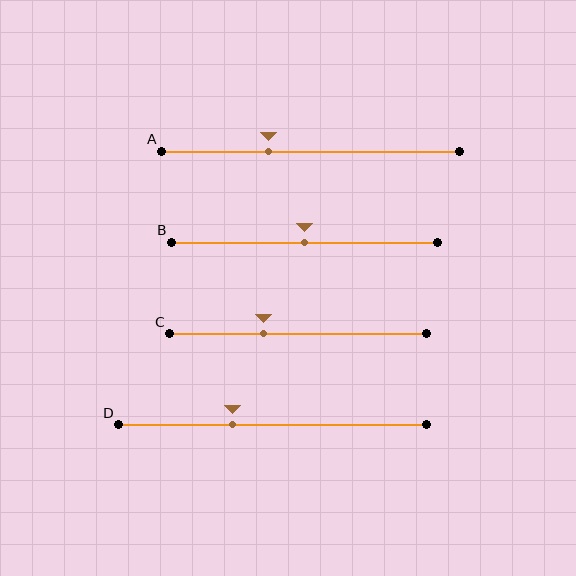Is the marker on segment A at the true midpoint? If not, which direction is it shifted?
No, the marker on segment A is shifted to the left by about 14% of the segment length.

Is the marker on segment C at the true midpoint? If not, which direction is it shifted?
No, the marker on segment C is shifted to the left by about 13% of the segment length.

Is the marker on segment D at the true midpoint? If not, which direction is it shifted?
No, the marker on segment D is shifted to the left by about 13% of the segment length.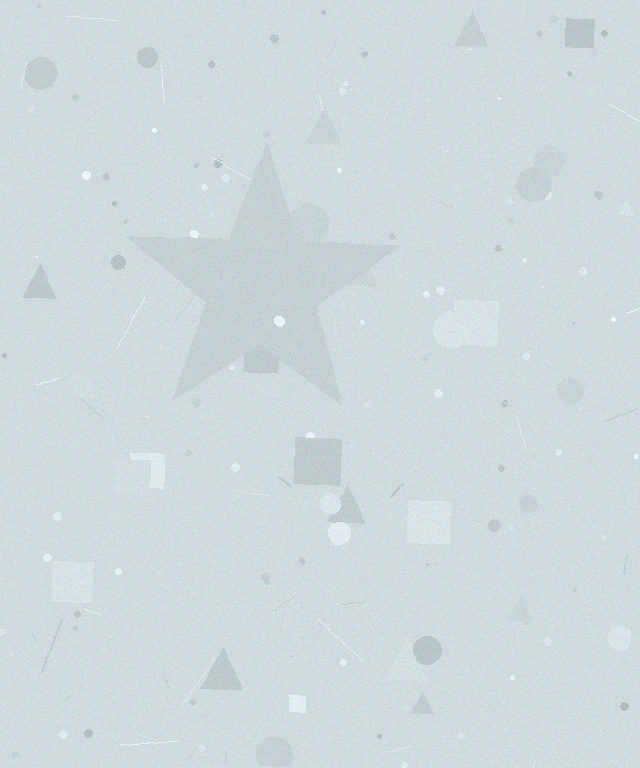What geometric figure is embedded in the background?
A star is embedded in the background.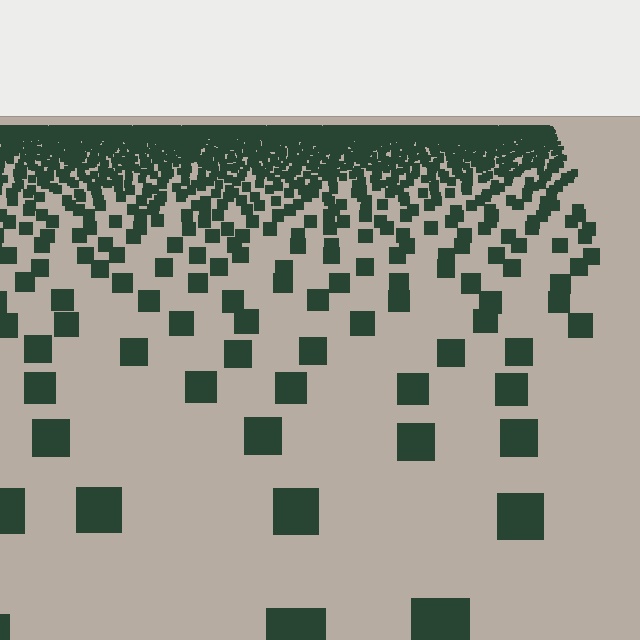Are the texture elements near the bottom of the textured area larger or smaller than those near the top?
Larger. Near the bottom, elements are closer to the viewer and appear at a bigger on-screen size.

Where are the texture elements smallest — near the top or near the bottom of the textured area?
Near the top.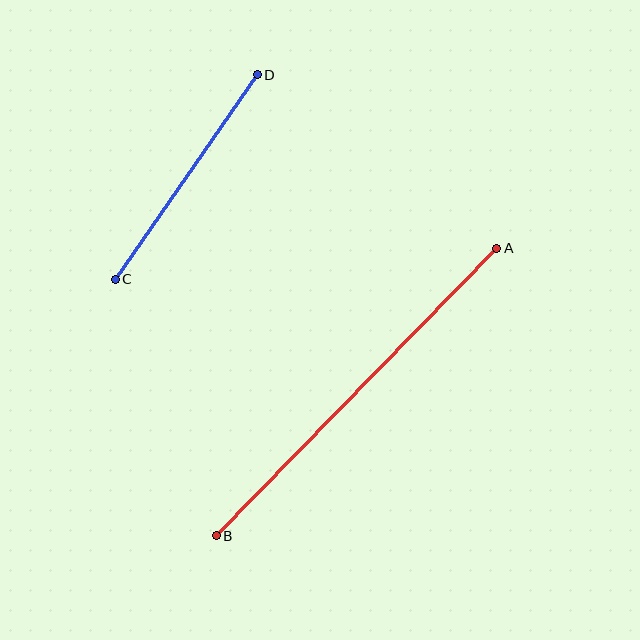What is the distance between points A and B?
The distance is approximately 402 pixels.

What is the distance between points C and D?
The distance is approximately 249 pixels.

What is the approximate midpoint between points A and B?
The midpoint is at approximately (356, 392) pixels.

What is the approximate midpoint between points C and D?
The midpoint is at approximately (186, 177) pixels.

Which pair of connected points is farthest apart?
Points A and B are farthest apart.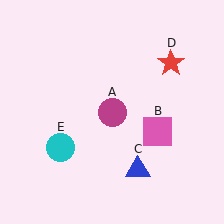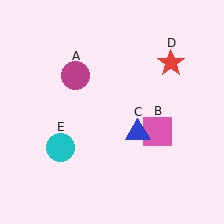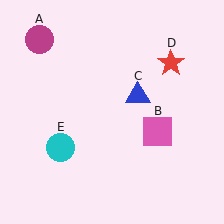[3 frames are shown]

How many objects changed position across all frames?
2 objects changed position: magenta circle (object A), blue triangle (object C).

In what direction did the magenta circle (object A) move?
The magenta circle (object A) moved up and to the left.